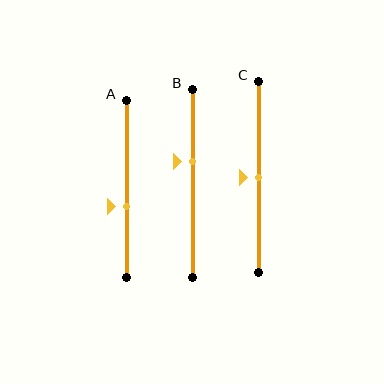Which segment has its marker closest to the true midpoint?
Segment C has its marker closest to the true midpoint.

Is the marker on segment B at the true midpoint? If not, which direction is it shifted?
No, the marker on segment B is shifted upward by about 11% of the segment length.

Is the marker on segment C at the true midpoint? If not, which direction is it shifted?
Yes, the marker on segment C is at the true midpoint.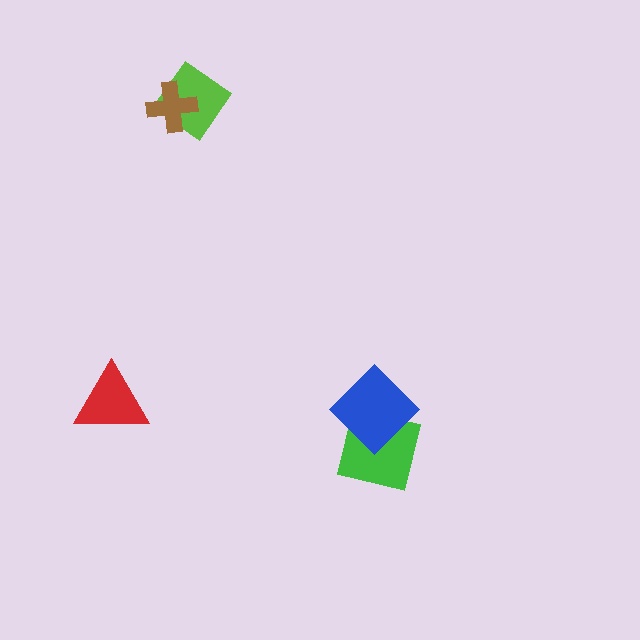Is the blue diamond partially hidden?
No, no other shape covers it.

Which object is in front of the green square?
The blue diamond is in front of the green square.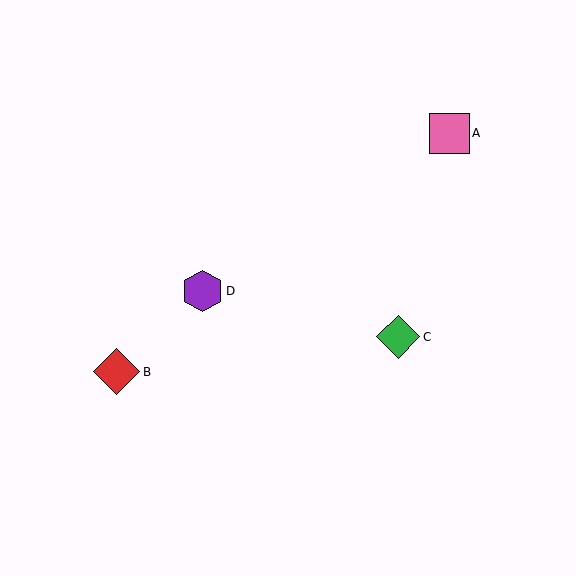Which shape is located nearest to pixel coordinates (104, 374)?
The red diamond (labeled B) at (117, 372) is nearest to that location.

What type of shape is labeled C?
Shape C is a green diamond.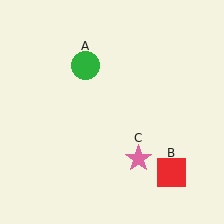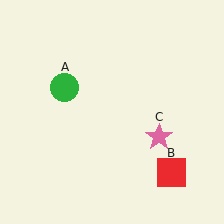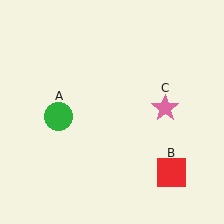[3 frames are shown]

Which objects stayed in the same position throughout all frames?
Red square (object B) remained stationary.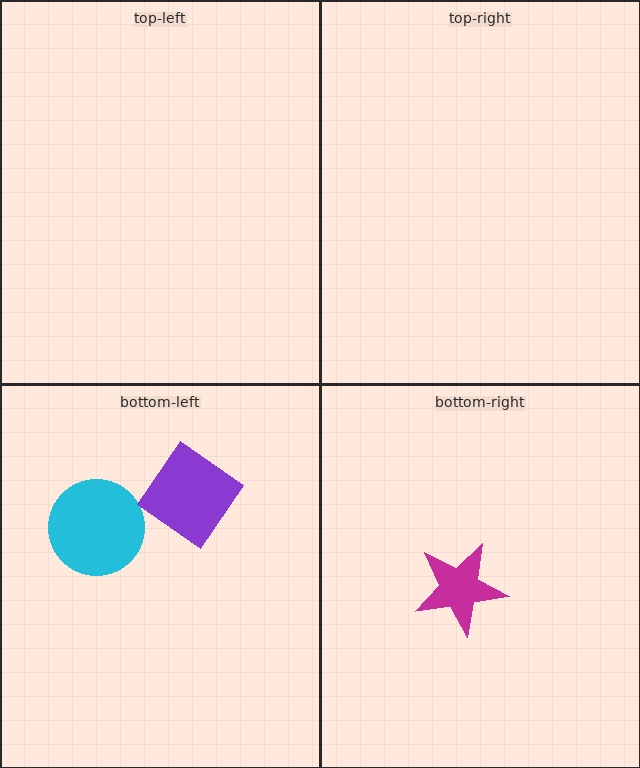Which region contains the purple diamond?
The bottom-left region.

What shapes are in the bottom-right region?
The magenta star.